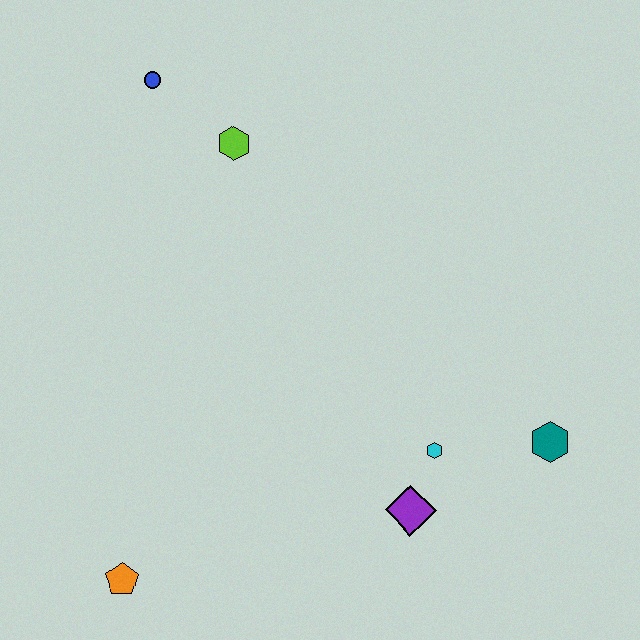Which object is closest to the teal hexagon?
The cyan hexagon is closest to the teal hexagon.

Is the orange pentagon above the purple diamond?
No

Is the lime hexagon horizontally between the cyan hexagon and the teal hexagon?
No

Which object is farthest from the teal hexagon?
The blue circle is farthest from the teal hexagon.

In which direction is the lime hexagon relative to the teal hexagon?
The lime hexagon is to the left of the teal hexagon.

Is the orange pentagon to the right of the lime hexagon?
No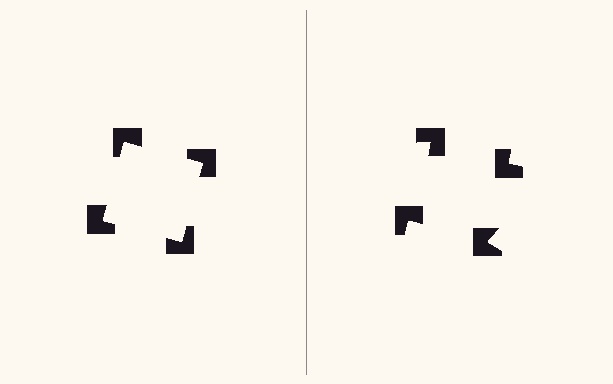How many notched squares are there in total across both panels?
8 — 4 on each side.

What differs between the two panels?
The notched squares are positioned identically on both sides; only the wedge orientations differ. On the left they align to a square; on the right they are misaligned.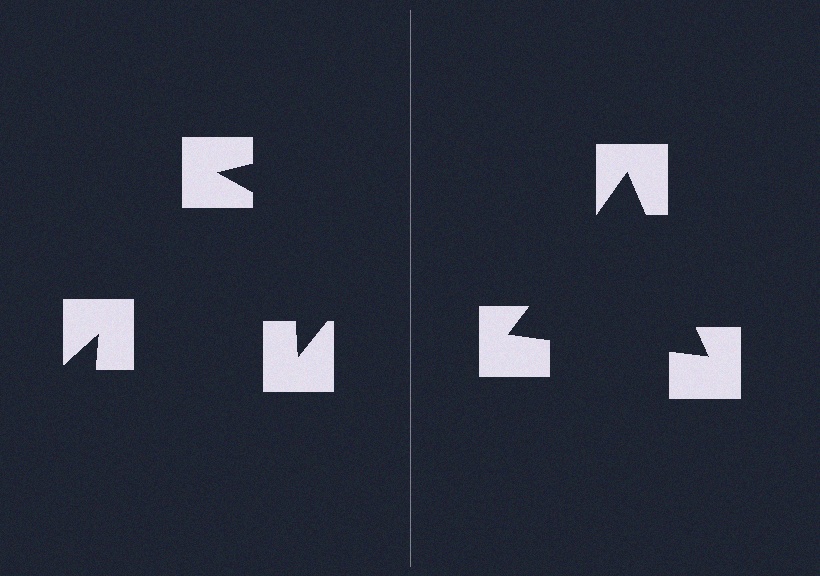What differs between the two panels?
The notched squares are positioned identically on both sides; only the wedge orientations differ. On the right they align to a triangle; on the left they are misaligned.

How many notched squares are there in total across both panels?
6 — 3 on each side.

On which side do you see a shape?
An illusory triangle appears on the right side. On the left side the wedge cuts are rotated, so no coherent shape forms.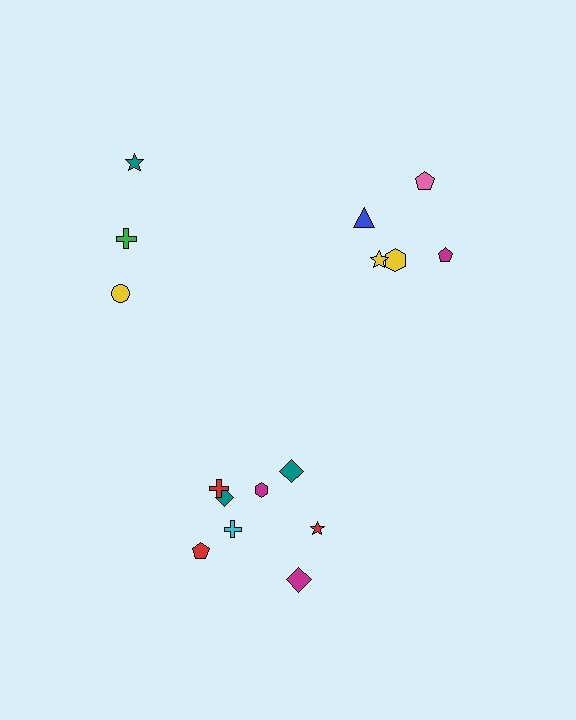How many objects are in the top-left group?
There are 3 objects.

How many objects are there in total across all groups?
There are 16 objects.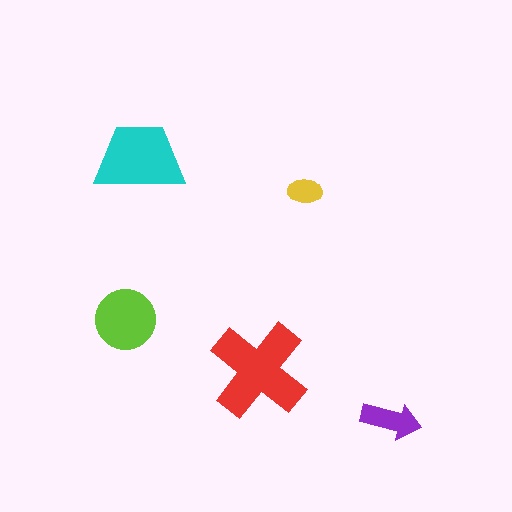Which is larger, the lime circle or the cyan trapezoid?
The cyan trapezoid.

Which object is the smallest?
The yellow ellipse.